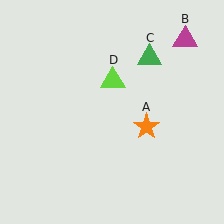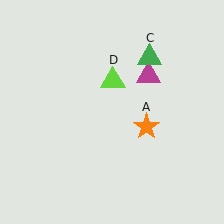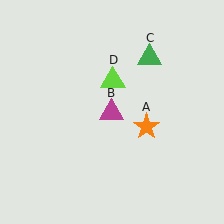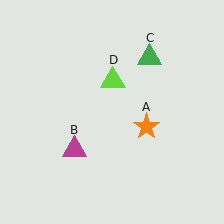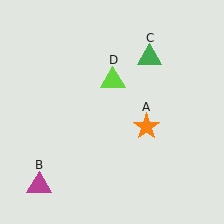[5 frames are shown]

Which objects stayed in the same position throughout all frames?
Orange star (object A) and green triangle (object C) and lime triangle (object D) remained stationary.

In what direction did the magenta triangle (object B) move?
The magenta triangle (object B) moved down and to the left.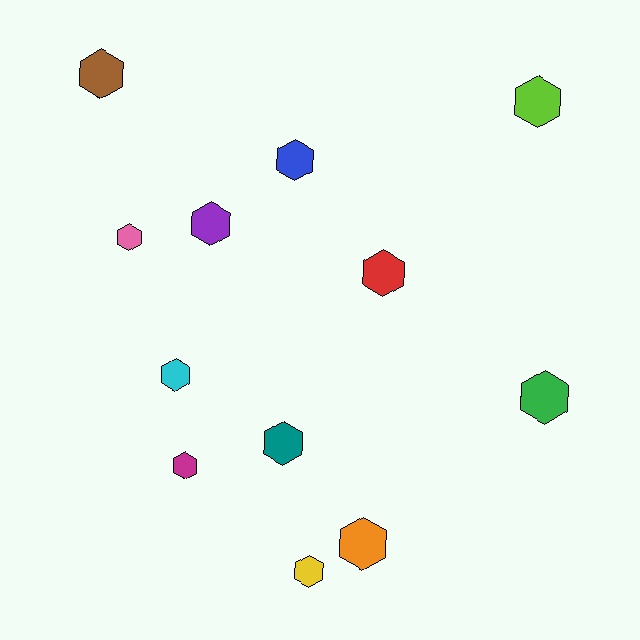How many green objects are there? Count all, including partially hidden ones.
There is 1 green object.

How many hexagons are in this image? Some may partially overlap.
There are 12 hexagons.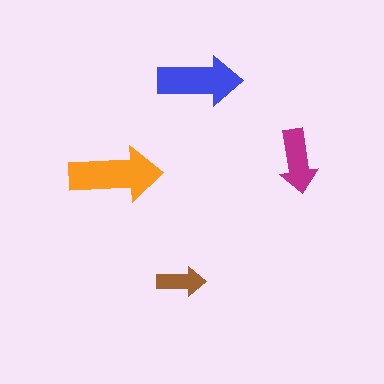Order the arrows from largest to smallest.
the orange one, the blue one, the magenta one, the brown one.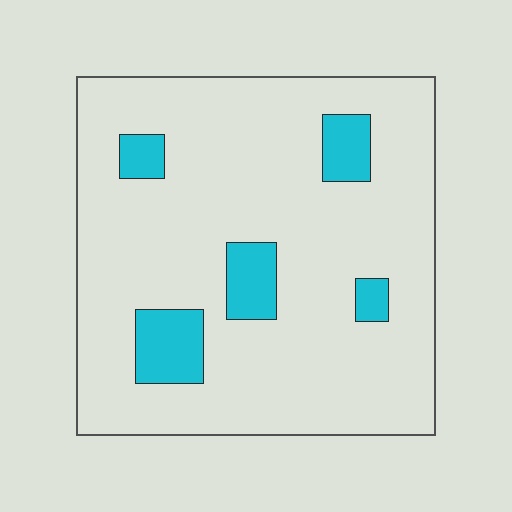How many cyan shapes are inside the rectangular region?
5.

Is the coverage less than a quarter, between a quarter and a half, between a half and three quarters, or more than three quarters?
Less than a quarter.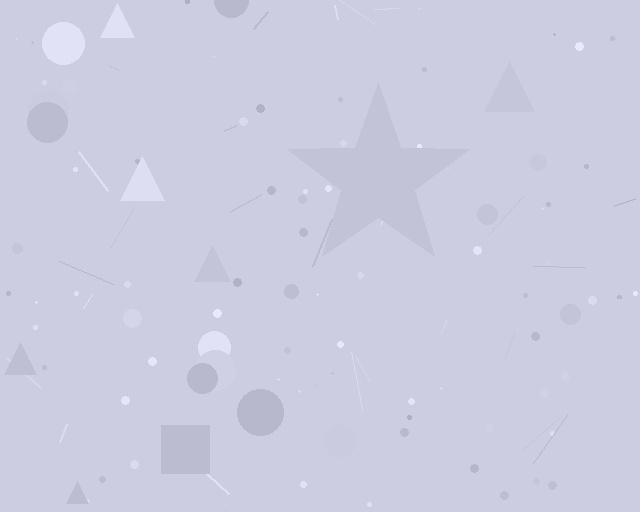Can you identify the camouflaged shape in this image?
The camouflaged shape is a star.